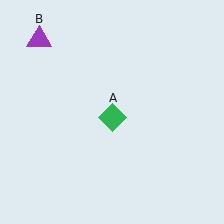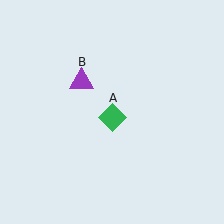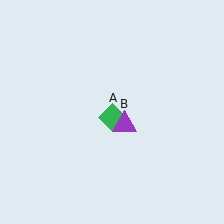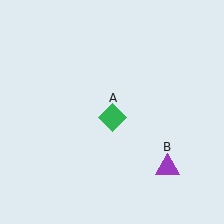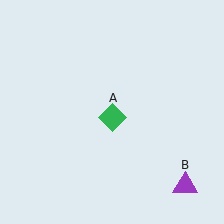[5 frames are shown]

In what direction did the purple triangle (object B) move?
The purple triangle (object B) moved down and to the right.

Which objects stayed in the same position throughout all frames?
Green diamond (object A) remained stationary.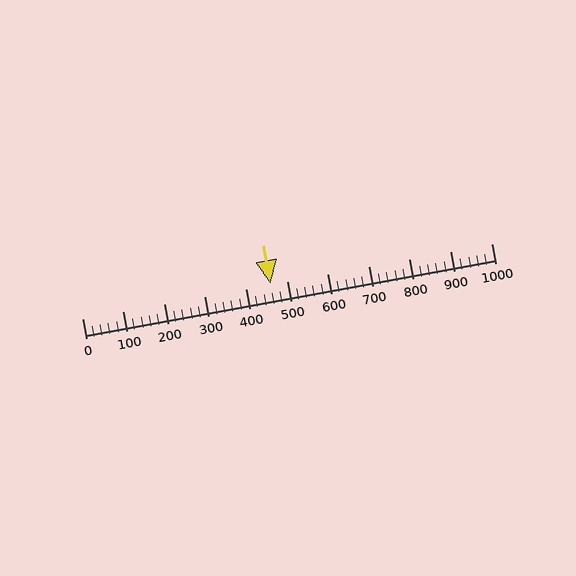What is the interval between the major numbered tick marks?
The major tick marks are spaced 100 units apart.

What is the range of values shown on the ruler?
The ruler shows values from 0 to 1000.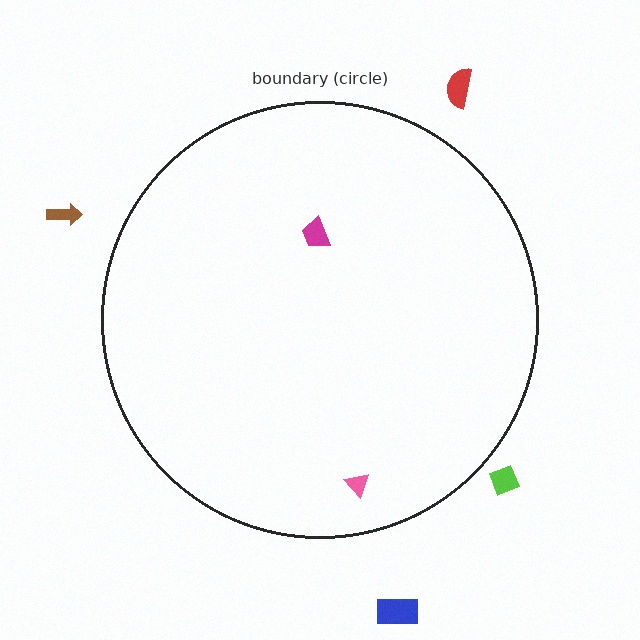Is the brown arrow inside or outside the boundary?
Outside.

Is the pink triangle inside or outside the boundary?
Inside.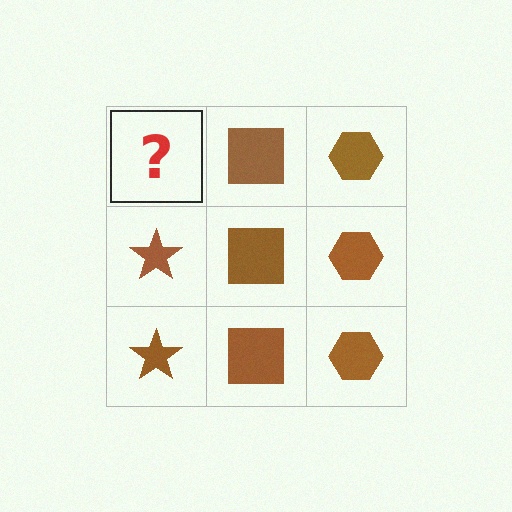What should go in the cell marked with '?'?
The missing cell should contain a brown star.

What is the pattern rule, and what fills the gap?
The rule is that each column has a consistent shape. The gap should be filled with a brown star.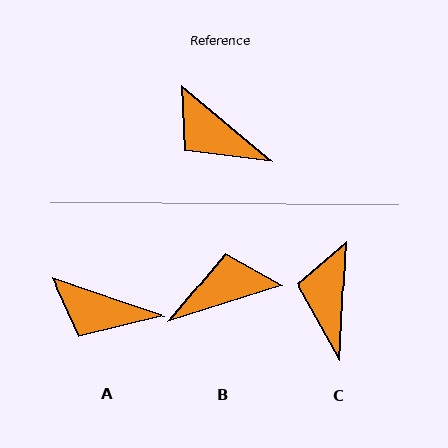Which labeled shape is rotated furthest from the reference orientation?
B, about 122 degrees away.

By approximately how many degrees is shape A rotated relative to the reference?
Approximately 21 degrees counter-clockwise.